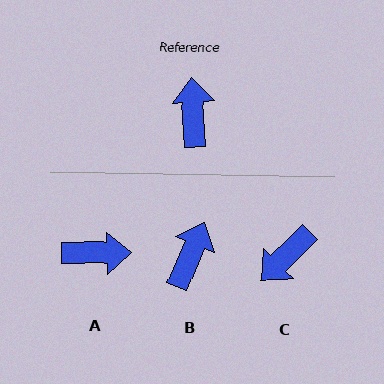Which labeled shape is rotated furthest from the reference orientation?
C, about 132 degrees away.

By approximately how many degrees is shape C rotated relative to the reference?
Approximately 132 degrees counter-clockwise.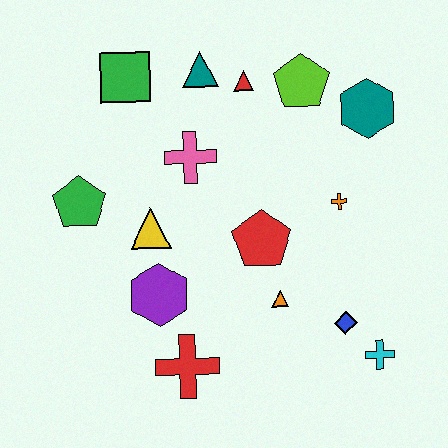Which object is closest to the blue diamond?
The cyan cross is closest to the blue diamond.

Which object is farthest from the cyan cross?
The green square is farthest from the cyan cross.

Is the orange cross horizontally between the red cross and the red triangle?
No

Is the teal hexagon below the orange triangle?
No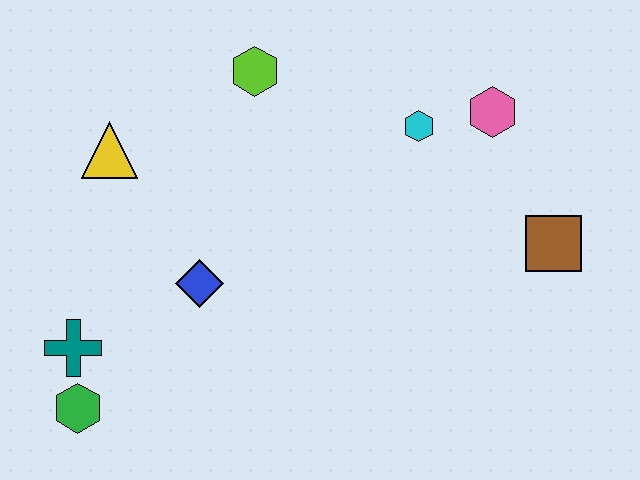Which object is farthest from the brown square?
The green hexagon is farthest from the brown square.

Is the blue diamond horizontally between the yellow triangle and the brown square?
Yes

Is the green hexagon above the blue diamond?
No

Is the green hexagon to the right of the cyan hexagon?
No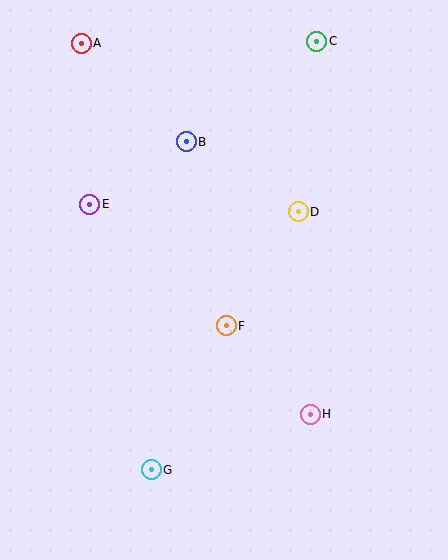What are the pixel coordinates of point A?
Point A is at (81, 43).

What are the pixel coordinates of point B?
Point B is at (186, 142).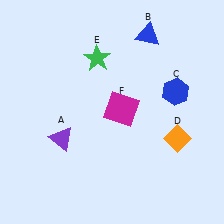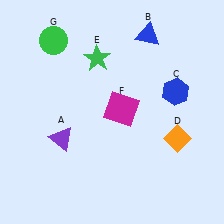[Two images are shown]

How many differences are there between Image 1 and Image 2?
There is 1 difference between the two images.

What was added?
A green circle (G) was added in Image 2.